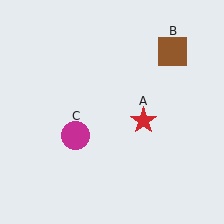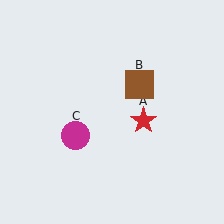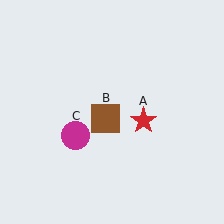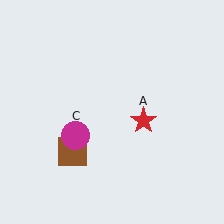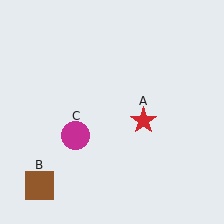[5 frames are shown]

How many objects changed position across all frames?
1 object changed position: brown square (object B).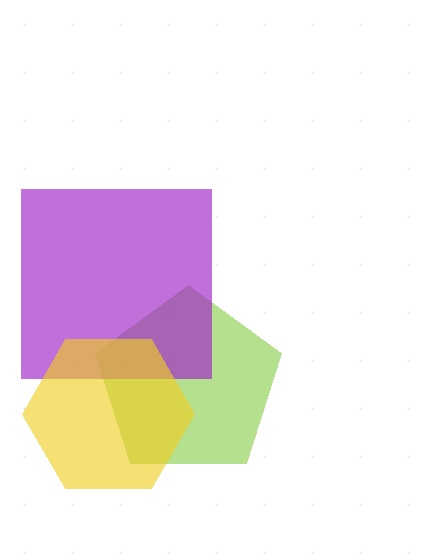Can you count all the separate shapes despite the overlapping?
Yes, there are 3 separate shapes.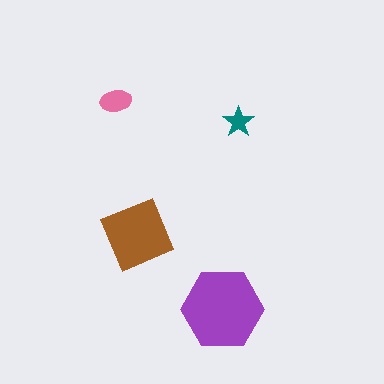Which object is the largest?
The purple hexagon.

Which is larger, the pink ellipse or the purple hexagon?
The purple hexagon.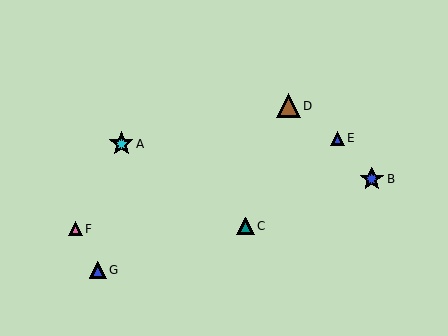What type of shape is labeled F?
Shape F is a pink triangle.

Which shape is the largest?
The brown triangle (labeled D) is the largest.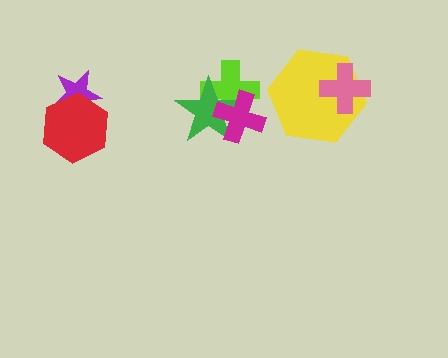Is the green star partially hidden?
Yes, it is partially covered by another shape.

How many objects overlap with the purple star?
1 object overlaps with the purple star.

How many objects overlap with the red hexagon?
1 object overlaps with the red hexagon.